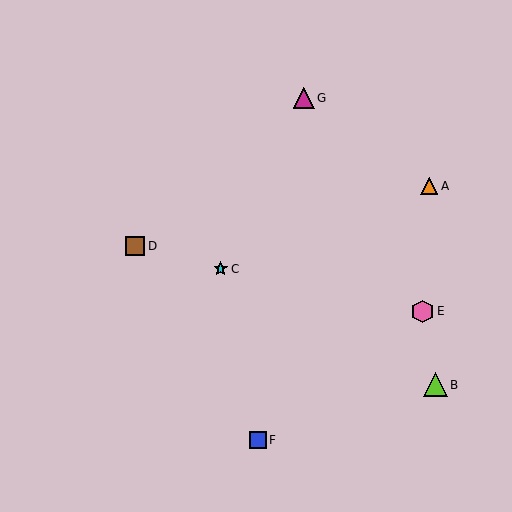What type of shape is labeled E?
Shape E is a pink hexagon.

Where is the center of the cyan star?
The center of the cyan star is at (221, 269).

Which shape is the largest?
The lime triangle (labeled B) is the largest.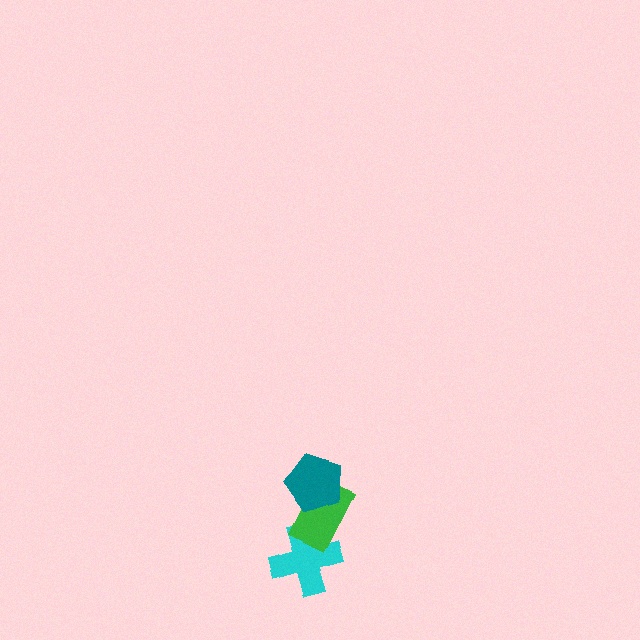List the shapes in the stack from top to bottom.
From top to bottom: the teal pentagon, the green rectangle, the cyan cross.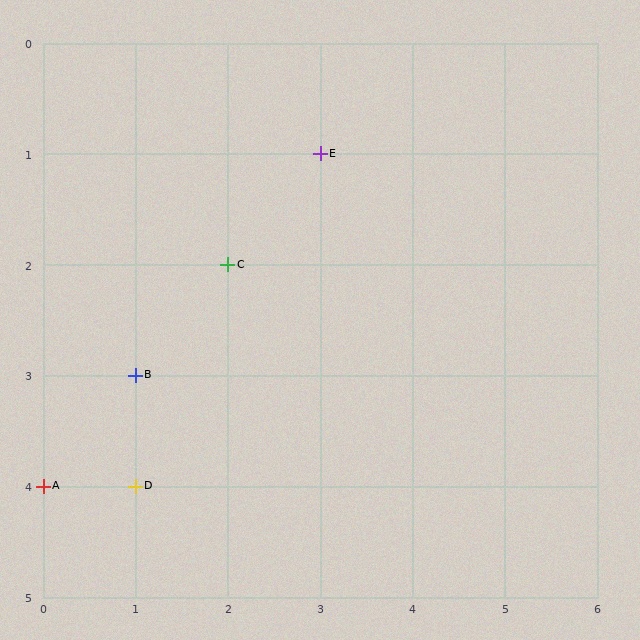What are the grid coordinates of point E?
Point E is at grid coordinates (3, 1).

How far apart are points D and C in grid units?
Points D and C are 1 column and 2 rows apart (about 2.2 grid units diagonally).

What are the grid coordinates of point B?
Point B is at grid coordinates (1, 3).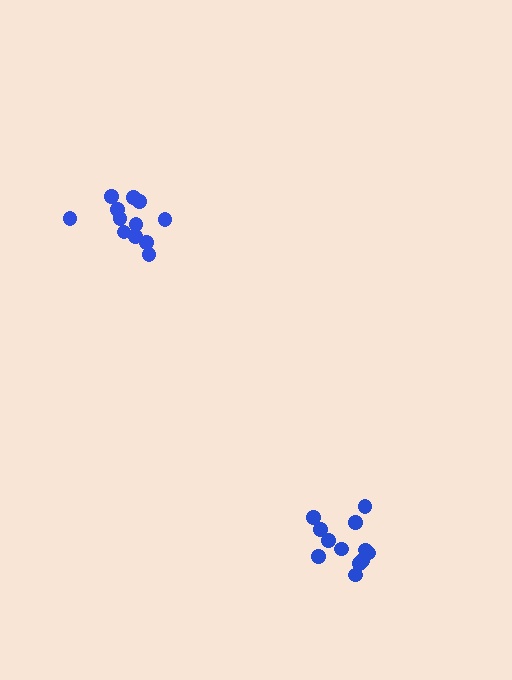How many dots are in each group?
Group 1: 12 dots, Group 2: 12 dots (24 total).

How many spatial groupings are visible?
There are 2 spatial groupings.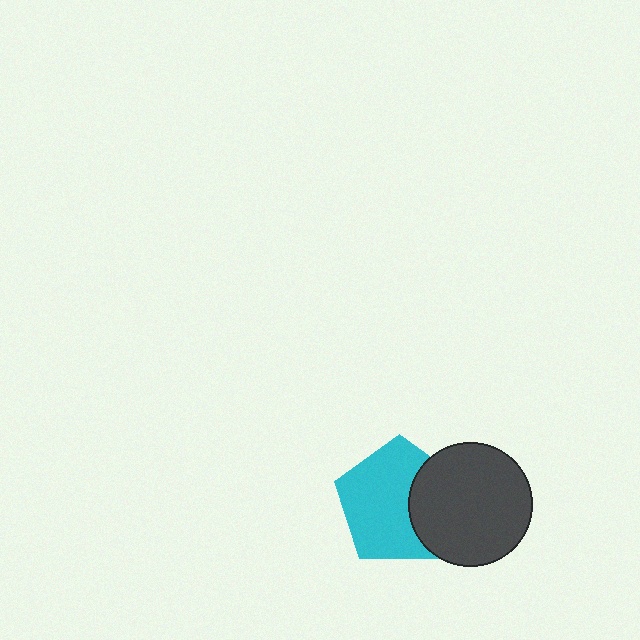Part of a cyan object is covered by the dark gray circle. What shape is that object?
It is a pentagon.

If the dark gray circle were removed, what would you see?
You would see the complete cyan pentagon.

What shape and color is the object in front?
The object in front is a dark gray circle.